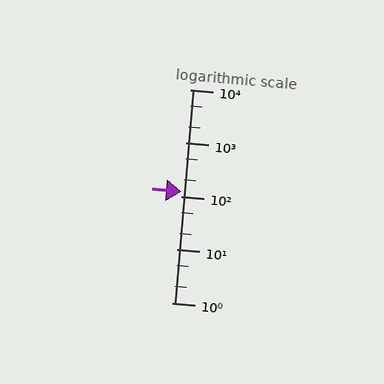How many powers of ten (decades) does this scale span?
The scale spans 4 decades, from 1 to 10000.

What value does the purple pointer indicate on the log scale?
The pointer indicates approximately 120.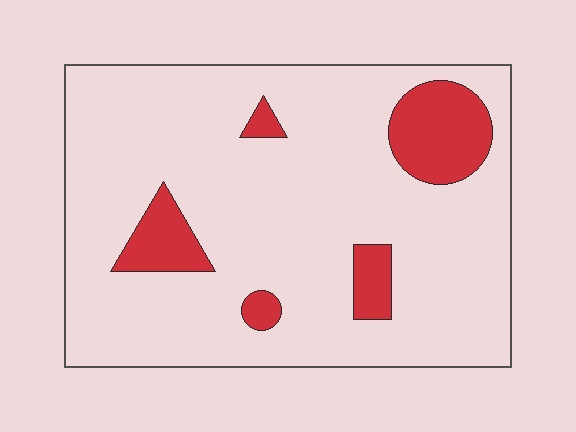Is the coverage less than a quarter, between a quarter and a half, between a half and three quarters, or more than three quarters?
Less than a quarter.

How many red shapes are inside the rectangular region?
5.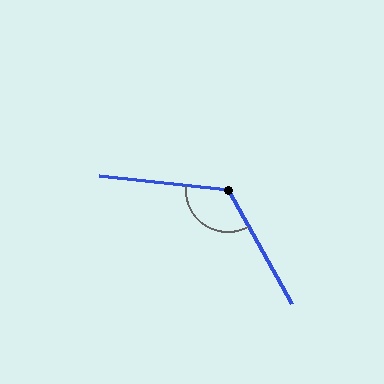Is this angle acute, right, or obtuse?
It is obtuse.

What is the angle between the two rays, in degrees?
Approximately 125 degrees.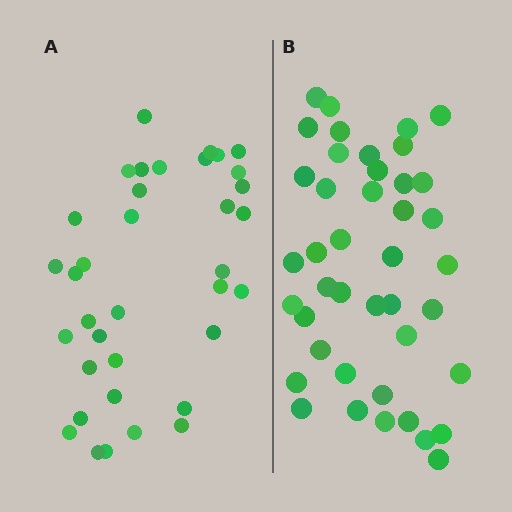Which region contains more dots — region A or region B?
Region B (the right region) has more dots.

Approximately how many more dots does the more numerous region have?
Region B has about 6 more dots than region A.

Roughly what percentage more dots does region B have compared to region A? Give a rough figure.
About 15% more.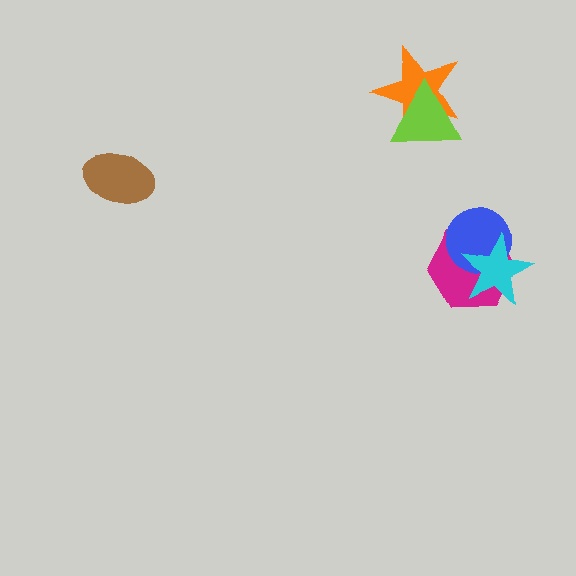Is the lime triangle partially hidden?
No, no other shape covers it.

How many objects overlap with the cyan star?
2 objects overlap with the cyan star.